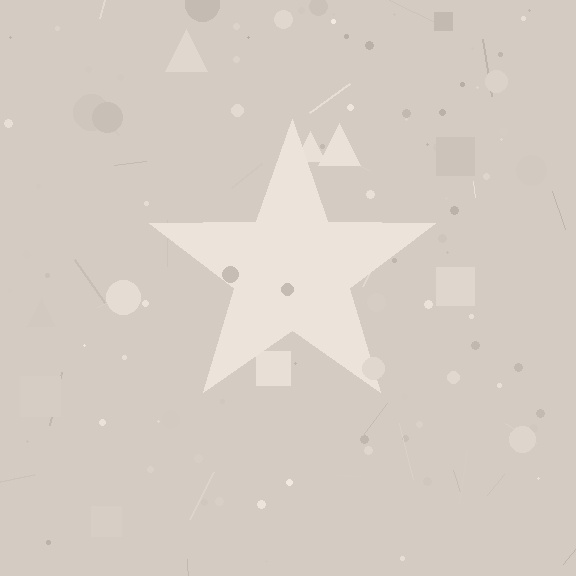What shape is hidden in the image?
A star is hidden in the image.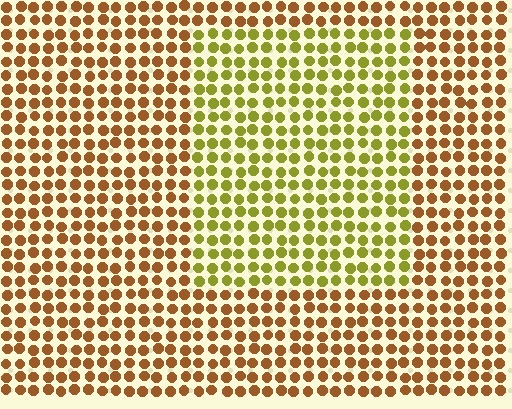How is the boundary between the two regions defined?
The boundary is defined purely by a slight shift in hue (about 42 degrees). Spacing, size, and orientation are identical on both sides.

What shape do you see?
I see a rectangle.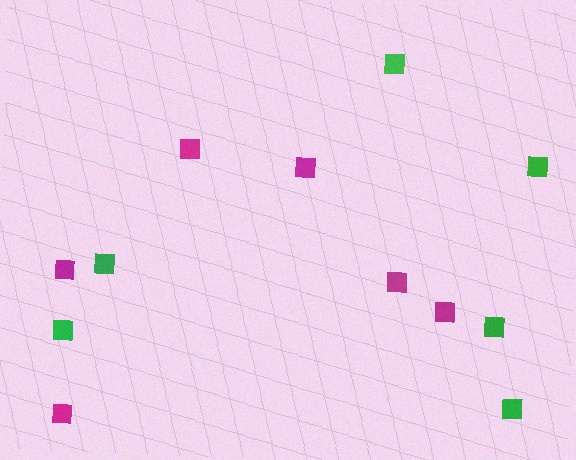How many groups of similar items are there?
There are 2 groups: one group of green squares (6) and one group of magenta squares (6).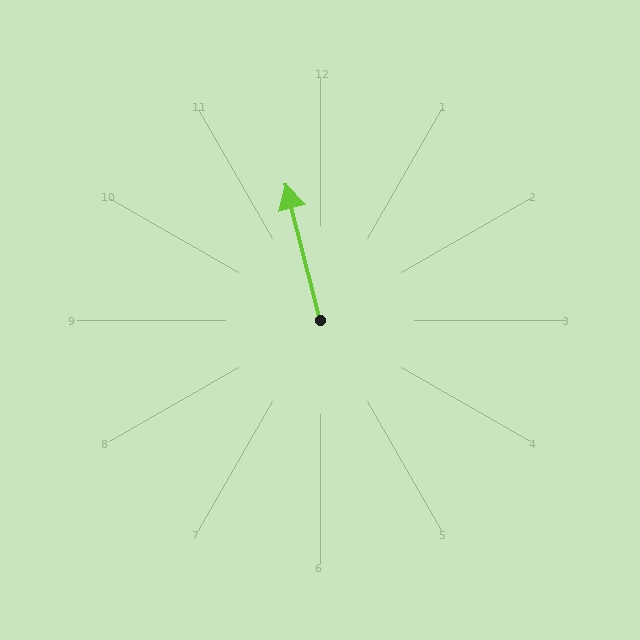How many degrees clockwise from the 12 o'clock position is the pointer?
Approximately 346 degrees.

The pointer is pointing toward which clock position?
Roughly 12 o'clock.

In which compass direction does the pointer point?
North.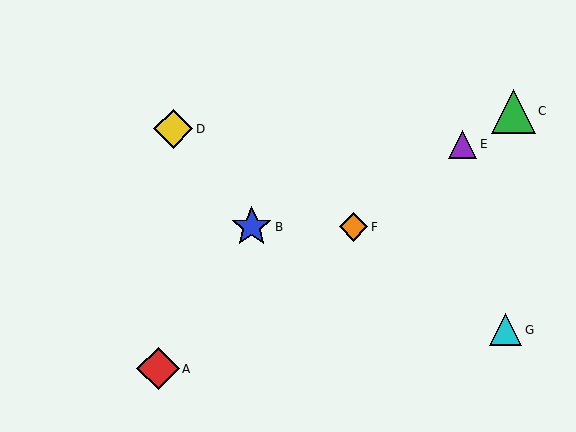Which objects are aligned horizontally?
Objects B, F are aligned horizontally.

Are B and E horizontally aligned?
No, B is at y≈227 and E is at y≈144.